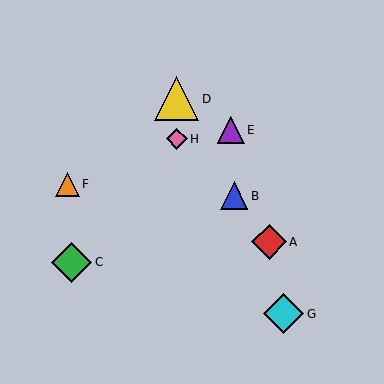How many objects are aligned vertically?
2 objects (D, H) are aligned vertically.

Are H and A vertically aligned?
No, H is at x≈177 and A is at x≈269.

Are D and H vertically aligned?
Yes, both are at x≈177.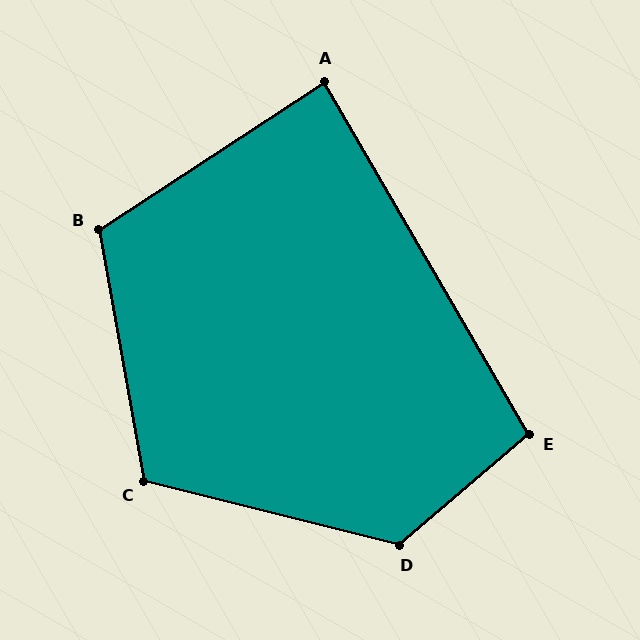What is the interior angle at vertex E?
Approximately 100 degrees (obtuse).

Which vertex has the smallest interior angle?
A, at approximately 87 degrees.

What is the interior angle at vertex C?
Approximately 114 degrees (obtuse).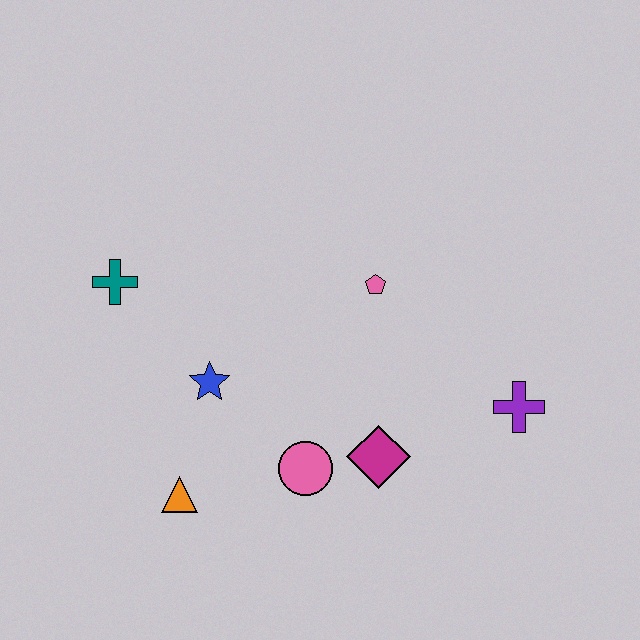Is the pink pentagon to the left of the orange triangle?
No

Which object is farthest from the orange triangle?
The purple cross is farthest from the orange triangle.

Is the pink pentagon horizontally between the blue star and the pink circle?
No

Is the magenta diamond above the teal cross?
No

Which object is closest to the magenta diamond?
The pink circle is closest to the magenta diamond.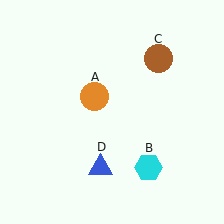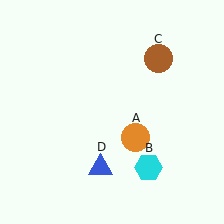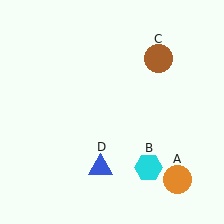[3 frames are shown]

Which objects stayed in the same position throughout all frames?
Cyan hexagon (object B) and brown circle (object C) and blue triangle (object D) remained stationary.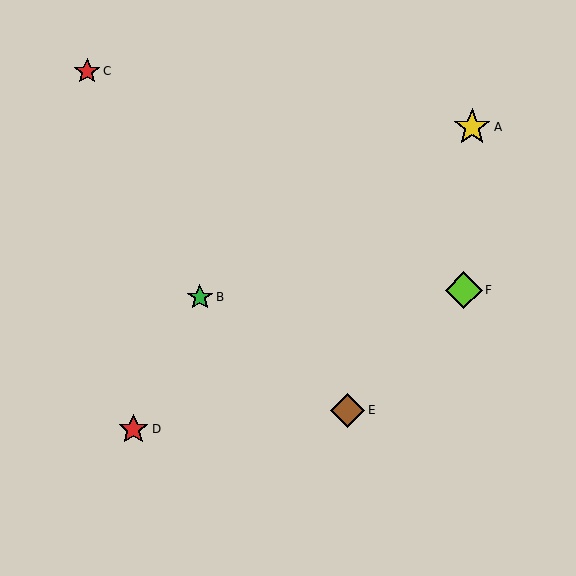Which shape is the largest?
The yellow star (labeled A) is the largest.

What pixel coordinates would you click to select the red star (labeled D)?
Click at (133, 429) to select the red star D.